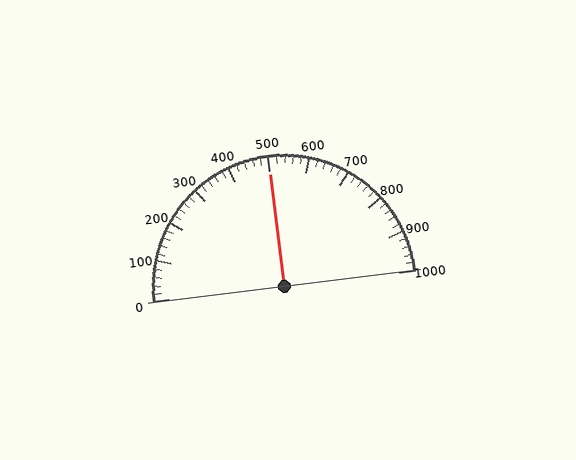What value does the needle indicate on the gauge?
The needle indicates approximately 500.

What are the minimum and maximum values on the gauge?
The gauge ranges from 0 to 1000.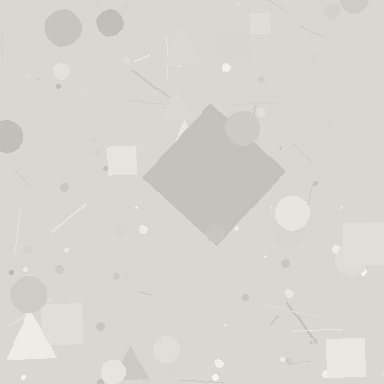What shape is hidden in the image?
A diamond is hidden in the image.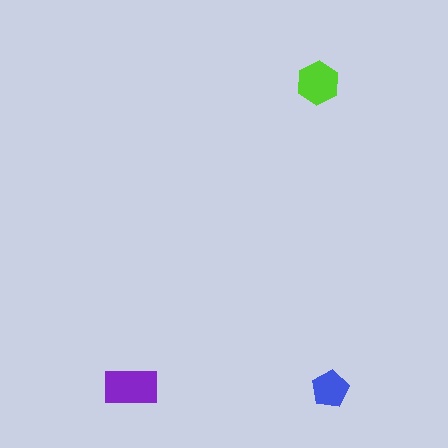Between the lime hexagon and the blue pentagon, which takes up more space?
The lime hexagon.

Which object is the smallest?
The blue pentagon.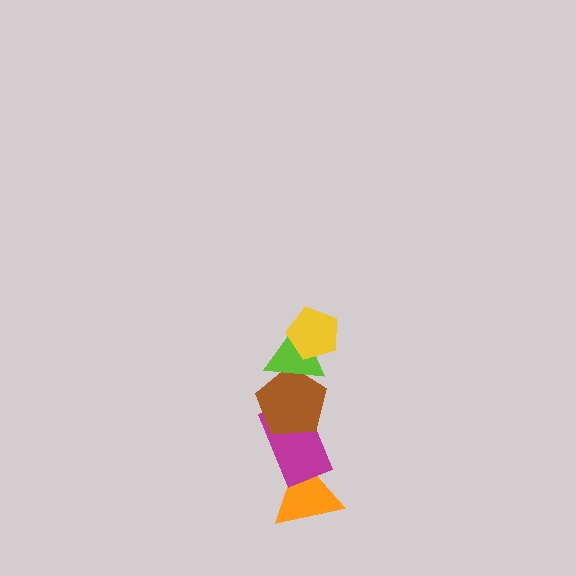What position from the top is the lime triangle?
The lime triangle is 2nd from the top.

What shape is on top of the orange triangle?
The magenta rectangle is on top of the orange triangle.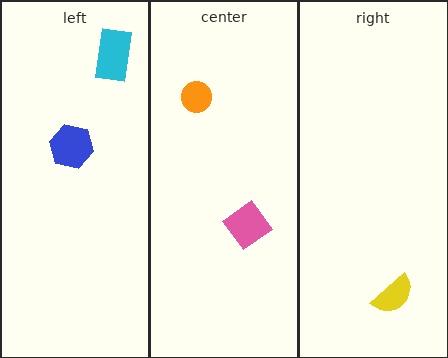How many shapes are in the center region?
2.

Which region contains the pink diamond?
The center region.